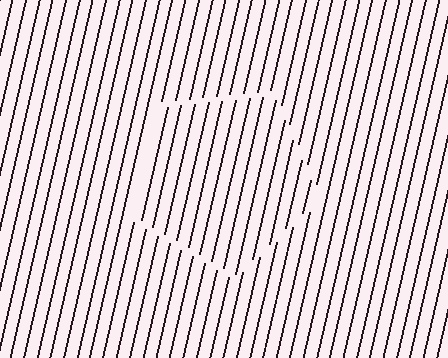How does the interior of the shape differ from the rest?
The interior of the shape contains the same grating, shifted by half a period — the contour is defined by the phase discontinuity where line-ends from the inner and outer gratings abut.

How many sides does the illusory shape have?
5 sides — the line-ends trace a pentagon.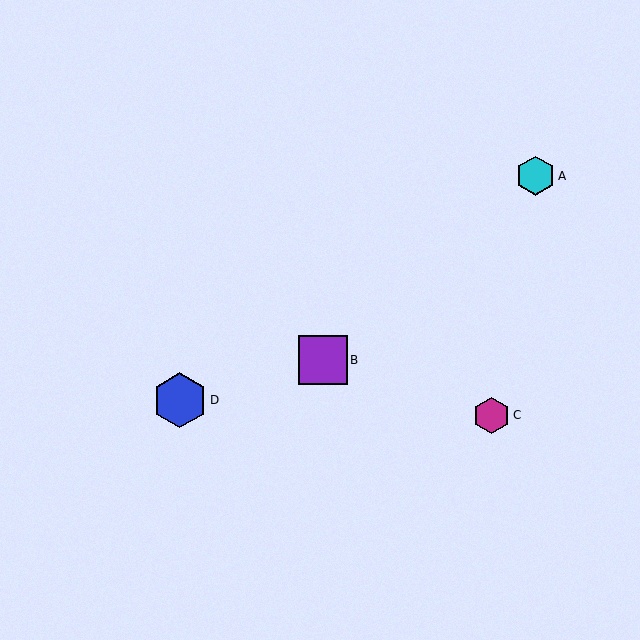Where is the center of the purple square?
The center of the purple square is at (323, 360).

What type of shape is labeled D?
Shape D is a blue hexagon.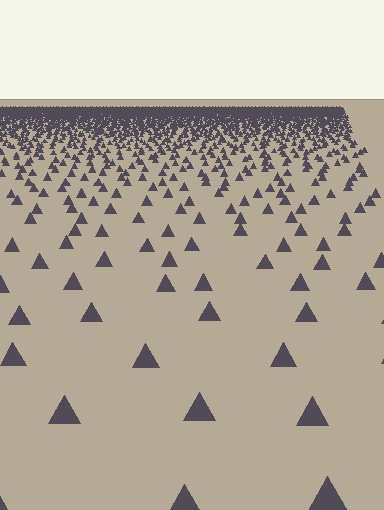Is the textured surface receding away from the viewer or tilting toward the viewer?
The surface is receding away from the viewer. Texture elements get smaller and denser toward the top.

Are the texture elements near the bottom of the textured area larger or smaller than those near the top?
Larger. Near the bottom, elements are closer to the viewer and appear at a bigger on-screen size.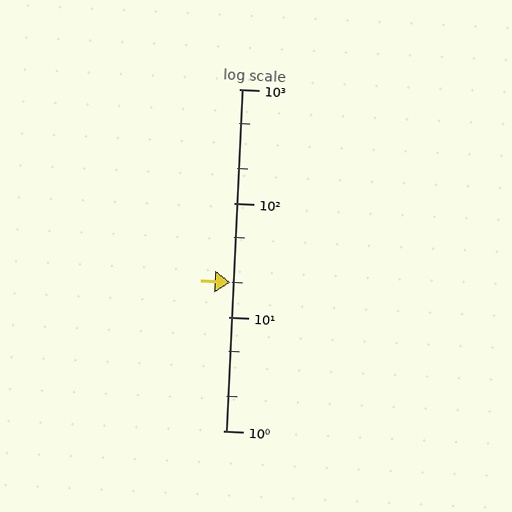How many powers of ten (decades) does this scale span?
The scale spans 3 decades, from 1 to 1000.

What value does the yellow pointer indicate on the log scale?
The pointer indicates approximately 20.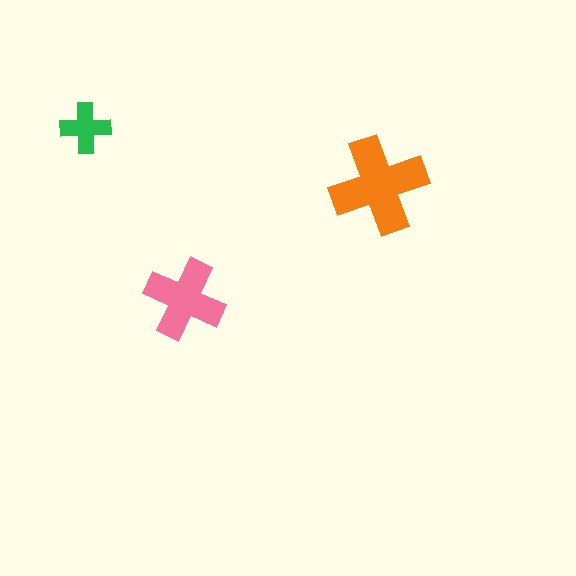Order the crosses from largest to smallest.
the orange one, the pink one, the green one.